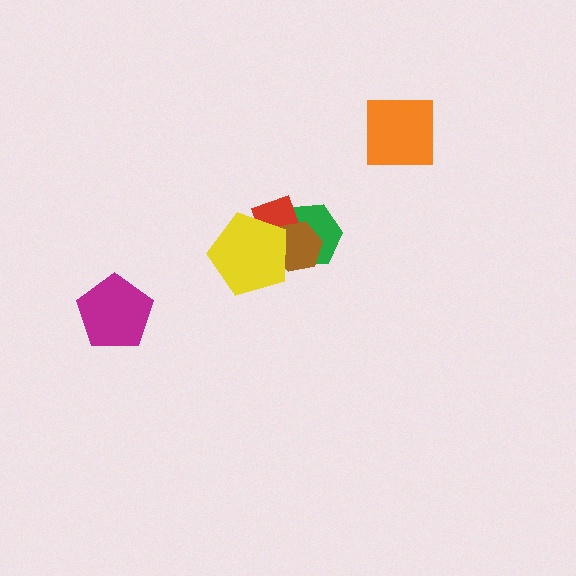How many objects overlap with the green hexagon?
3 objects overlap with the green hexagon.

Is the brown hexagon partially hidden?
Yes, it is partially covered by another shape.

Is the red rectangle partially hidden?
Yes, it is partially covered by another shape.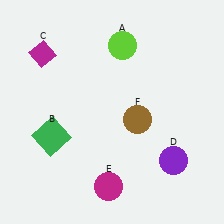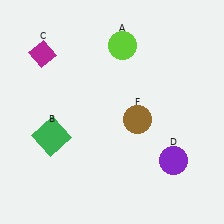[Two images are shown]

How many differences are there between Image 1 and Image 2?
There is 1 difference between the two images.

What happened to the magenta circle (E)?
The magenta circle (E) was removed in Image 2. It was in the bottom-left area of Image 1.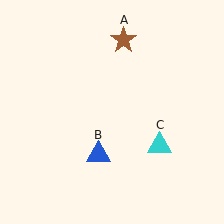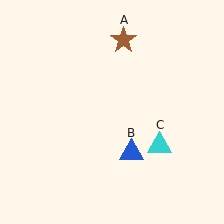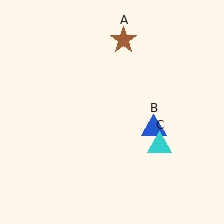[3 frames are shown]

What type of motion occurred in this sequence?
The blue triangle (object B) rotated counterclockwise around the center of the scene.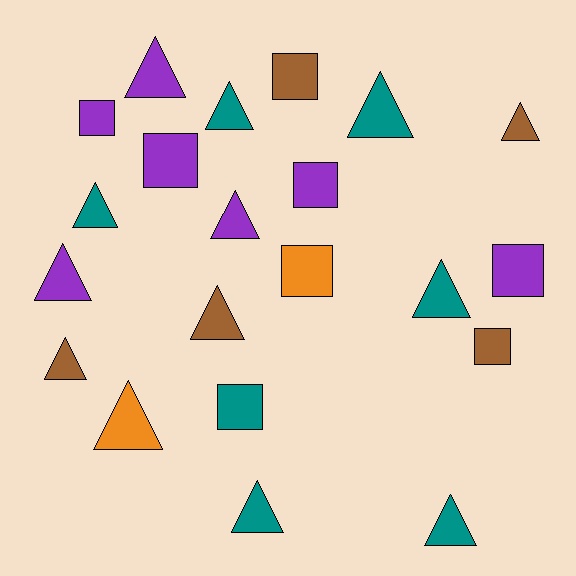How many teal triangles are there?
There are 6 teal triangles.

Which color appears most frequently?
Teal, with 7 objects.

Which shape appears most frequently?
Triangle, with 13 objects.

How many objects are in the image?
There are 21 objects.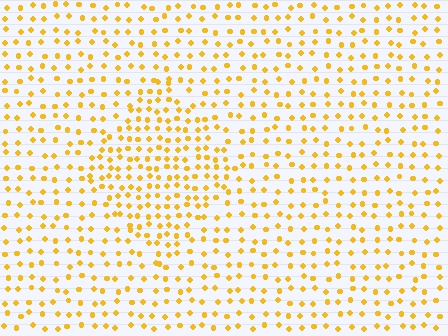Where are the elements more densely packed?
The elements are more densely packed inside the diamond boundary.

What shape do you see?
I see a diamond.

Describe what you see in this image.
The image contains small yellow elements arranged at two different densities. A diamond-shaped region is visible where the elements are more densely packed than the surrounding area.